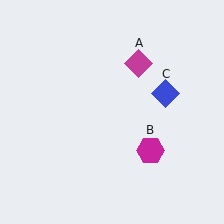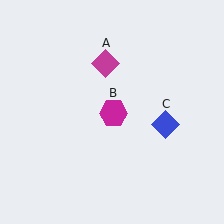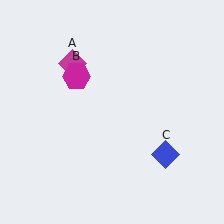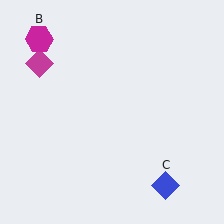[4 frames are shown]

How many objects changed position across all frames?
3 objects changed position: magenta diamond (object A), magenta hexagon (object B), blue diamond (object C).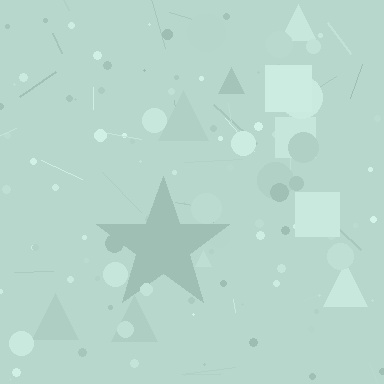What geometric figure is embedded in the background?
A star is embedded in the background.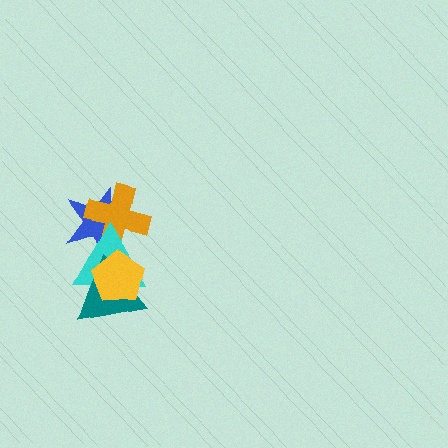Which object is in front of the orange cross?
The cyan triangle is in front of the orange cross.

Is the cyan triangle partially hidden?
Yes, it is partially covered by another shape.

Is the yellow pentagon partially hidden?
No, no other shape covers it.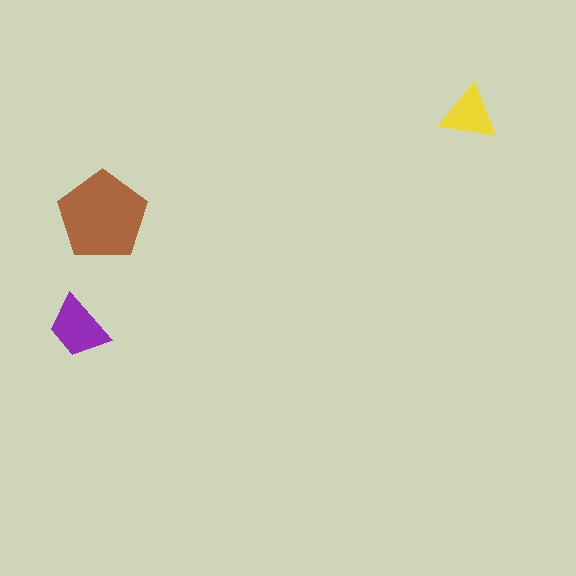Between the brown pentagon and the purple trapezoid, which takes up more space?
The brown pentagon.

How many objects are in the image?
There are 3 objects in the image.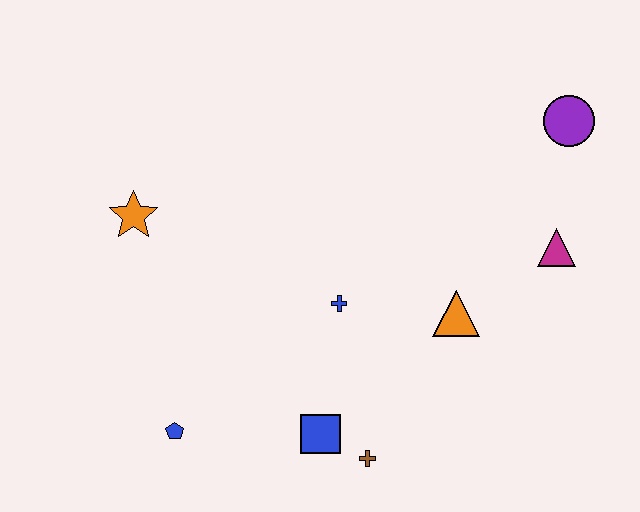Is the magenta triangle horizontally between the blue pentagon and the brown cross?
No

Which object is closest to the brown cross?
The blue square is closest to the brown cross.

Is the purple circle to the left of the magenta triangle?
No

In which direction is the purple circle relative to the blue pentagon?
The purple circle is to the right of the blue pentagon.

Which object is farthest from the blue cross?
The purple circle is farthest from the blue cross.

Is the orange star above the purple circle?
No